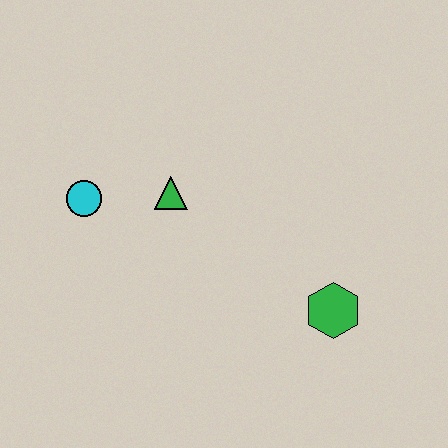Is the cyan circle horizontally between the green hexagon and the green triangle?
No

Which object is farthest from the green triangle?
The green hexagon is farthest from the green triangle.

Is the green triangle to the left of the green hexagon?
Yes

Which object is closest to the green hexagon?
The green triangle is closest to the green hexagon.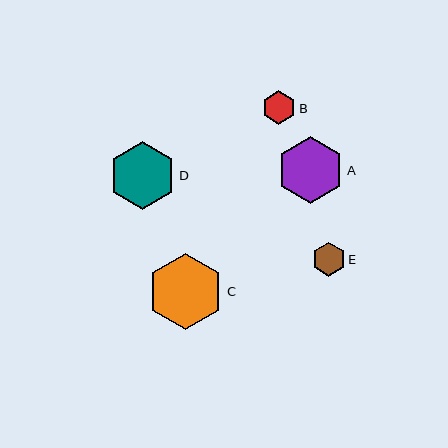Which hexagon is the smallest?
Hexagon B is the smallest with a size of approximately 33 pixels.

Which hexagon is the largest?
Hexagon C is the largest with a size of approximately 76 pixels.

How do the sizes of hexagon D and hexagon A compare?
Hexagon D and hexagon A are approximately the same size.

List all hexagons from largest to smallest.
From largest to smallest: C, D, A, E, B.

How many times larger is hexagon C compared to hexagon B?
Hexagon C is approximately 2.3 times the size of hexagon B.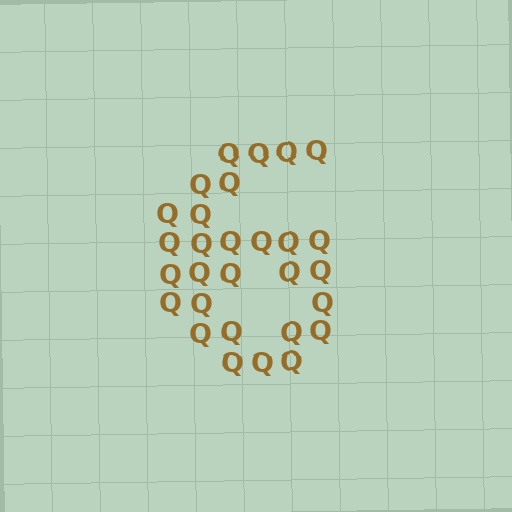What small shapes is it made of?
It is made of small letter Q's.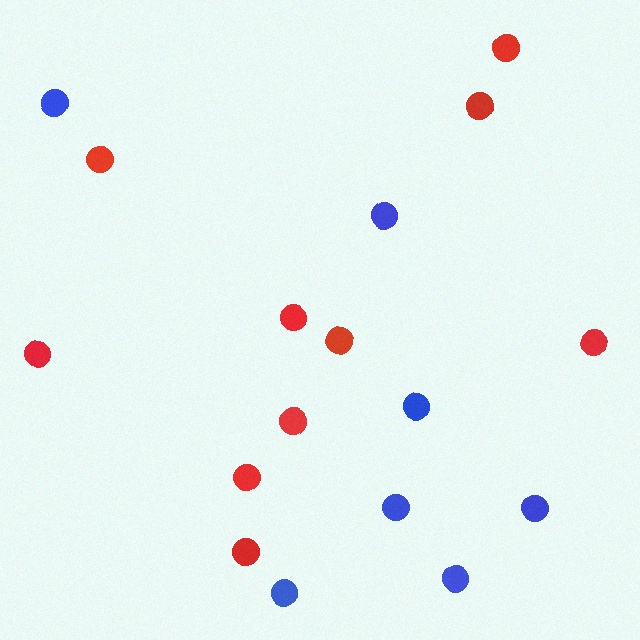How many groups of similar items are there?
There are 2 groups: one group of blue circles (7) and one group of red circles (10).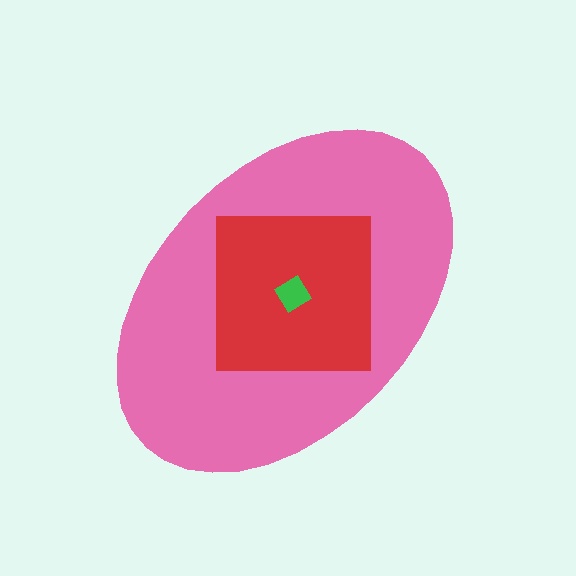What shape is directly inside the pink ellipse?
The red square.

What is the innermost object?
The green diamond.